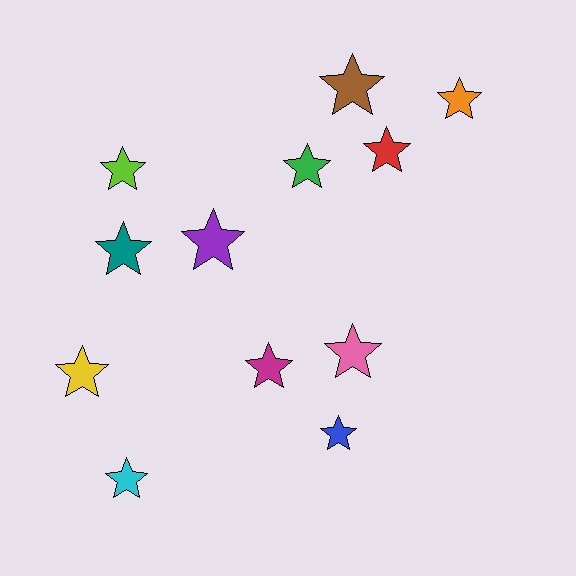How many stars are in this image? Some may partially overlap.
There are 12 stars.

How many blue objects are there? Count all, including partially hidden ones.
There is 1 blue object.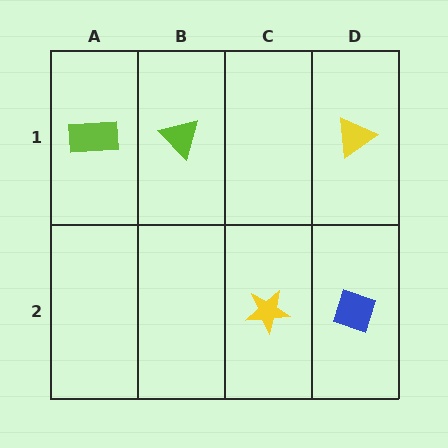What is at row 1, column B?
A lime triangle.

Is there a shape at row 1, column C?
No, that cell is empty.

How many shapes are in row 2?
2 shapes.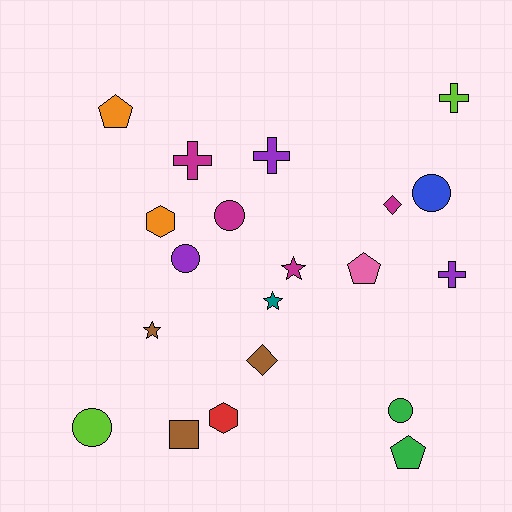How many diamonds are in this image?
There are 2 diamonds.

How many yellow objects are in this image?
There are no yellow objects.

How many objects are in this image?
There are 20 objects.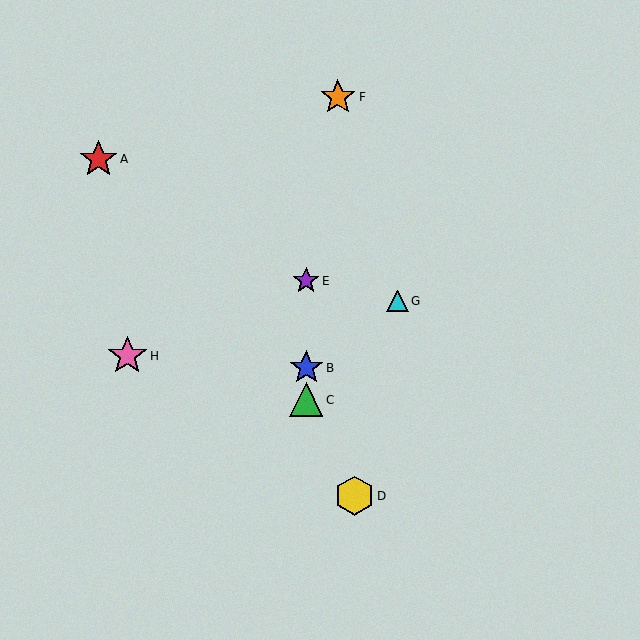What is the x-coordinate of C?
Object C is at x≈306.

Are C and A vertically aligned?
No, C is at x≈306 and A is at x≈98.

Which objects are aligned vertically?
Objects B, C, E are aligned vertically.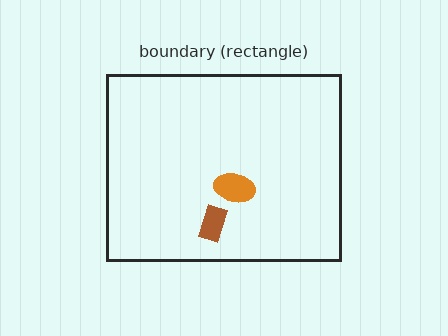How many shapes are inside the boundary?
2 inside, 0 outside.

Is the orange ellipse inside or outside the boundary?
Inside.